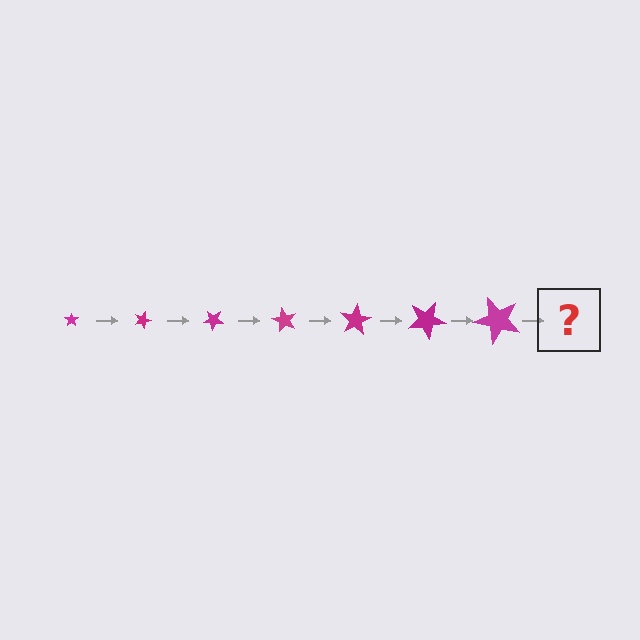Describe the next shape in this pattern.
It should be a star, larger than the previous one and rotated 140 degrees from the start.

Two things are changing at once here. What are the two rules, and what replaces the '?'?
The two rules are that the star grows larger each step and it rotates 20 degrees each step. The '?' should be a star, larger than the previous one and rotated 140 degrees from the start.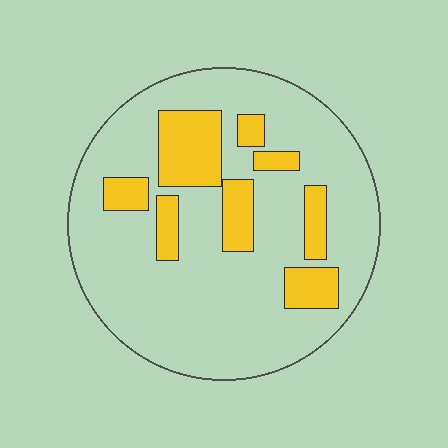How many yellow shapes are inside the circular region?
8.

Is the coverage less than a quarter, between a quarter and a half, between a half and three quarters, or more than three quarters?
Less than a quarter.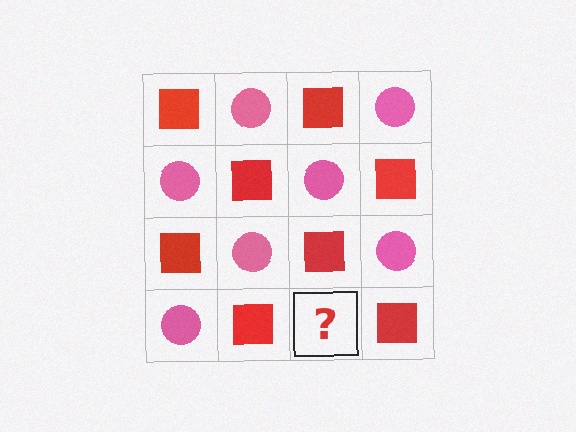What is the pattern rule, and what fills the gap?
The rule is that it alternates red square and pink circle in a checkerboard pattern. The gap should be filled with a pink circle.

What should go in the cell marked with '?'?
The missing cell should contain a pink circle.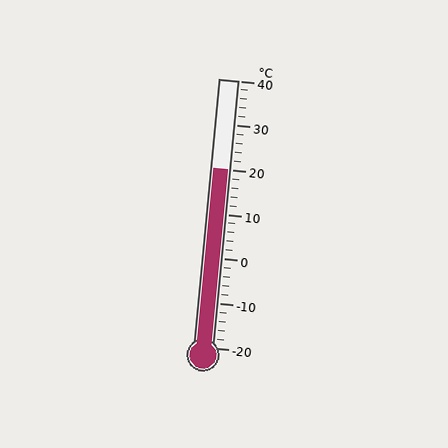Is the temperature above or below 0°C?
The temperature is above 0°C.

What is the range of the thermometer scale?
The thermometer scale ranges from -20°C to 40°C.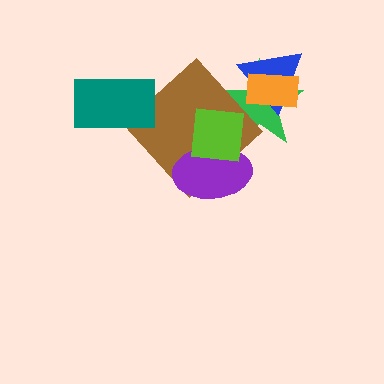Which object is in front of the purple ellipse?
The lime square is in front of the purple ellipse.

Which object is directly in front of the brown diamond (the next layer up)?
The purple ellipse is directly in front of the brown diamond.